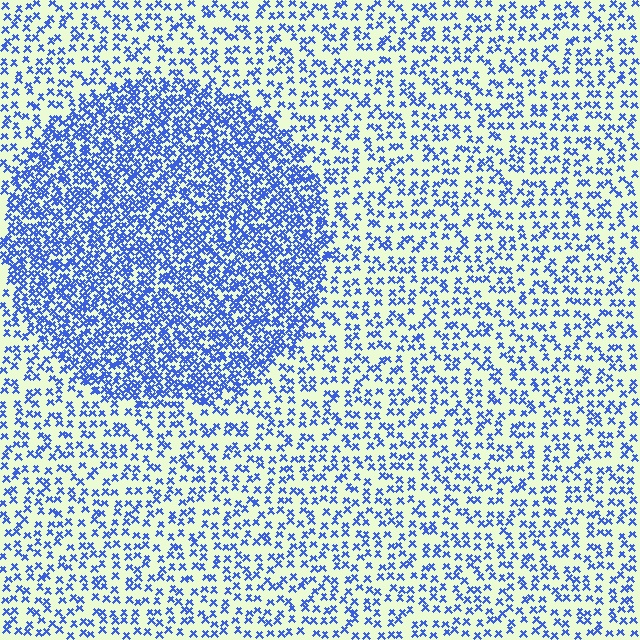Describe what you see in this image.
The image contains small blue elements arranged at two different densities. A circle-shaped region is visible where the elements are more densely packed than the surrounding area.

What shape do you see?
I see a circle.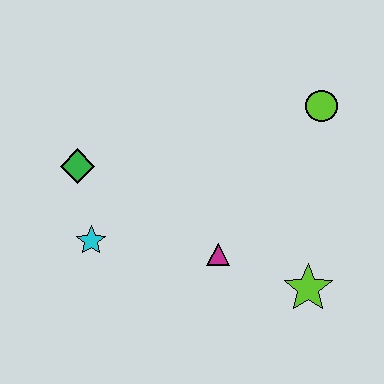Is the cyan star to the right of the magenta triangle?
No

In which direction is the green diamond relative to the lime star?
The green diamond is to the left of the lime star.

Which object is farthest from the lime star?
The green diamond is farthest from the lime star.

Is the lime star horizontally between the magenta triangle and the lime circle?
Yes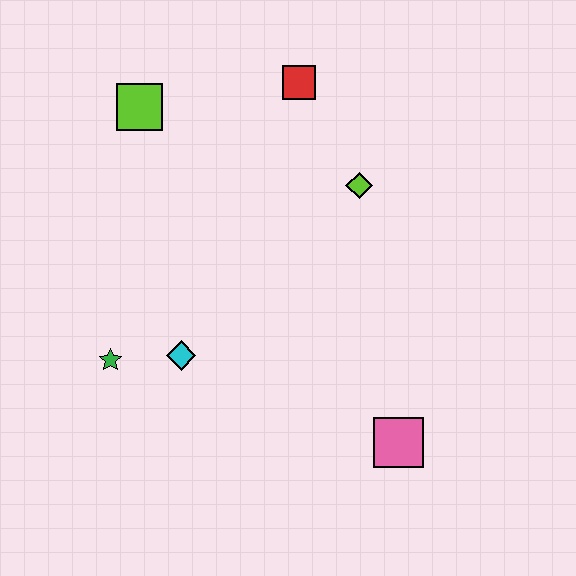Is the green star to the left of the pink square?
Yes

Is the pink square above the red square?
No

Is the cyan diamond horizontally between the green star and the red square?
Yes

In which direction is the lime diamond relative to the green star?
The lime diamond is to the right of the green star.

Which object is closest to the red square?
The lime diamond is closest to the red square.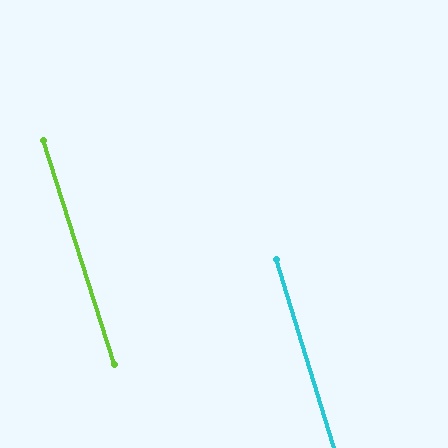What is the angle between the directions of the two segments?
Approximately 1 degree.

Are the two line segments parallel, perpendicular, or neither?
Parallel — their directions differ by only 0.5°.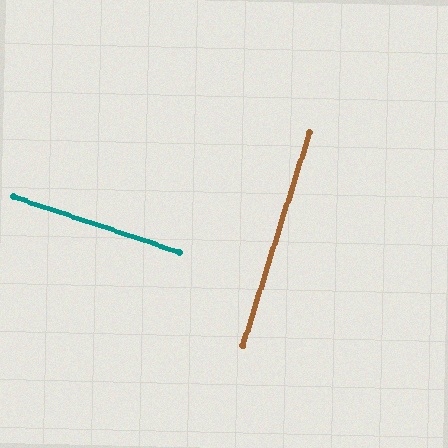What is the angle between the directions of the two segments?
Approximately 89 degrees.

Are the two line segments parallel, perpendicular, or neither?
Perpendicular — they meet at approximately 89°.